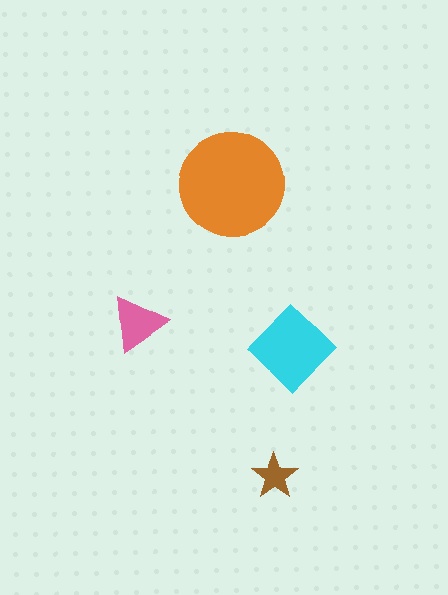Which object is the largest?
The orange circle.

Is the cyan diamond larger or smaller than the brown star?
Larger.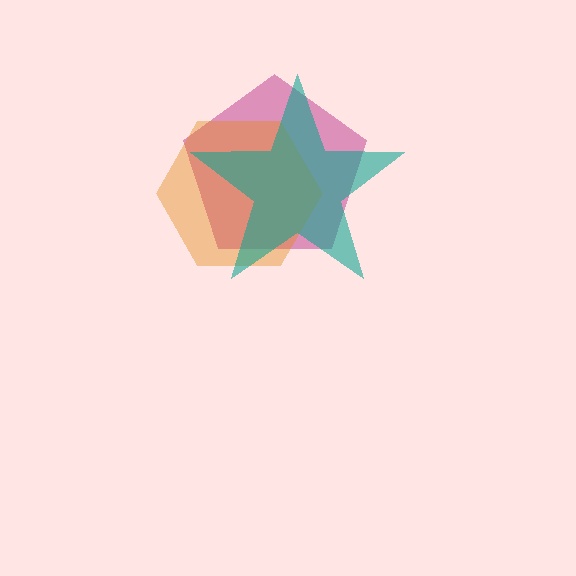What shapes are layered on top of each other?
The layered shapes are: a magenta pentagon, an orange hexagon, a teal star.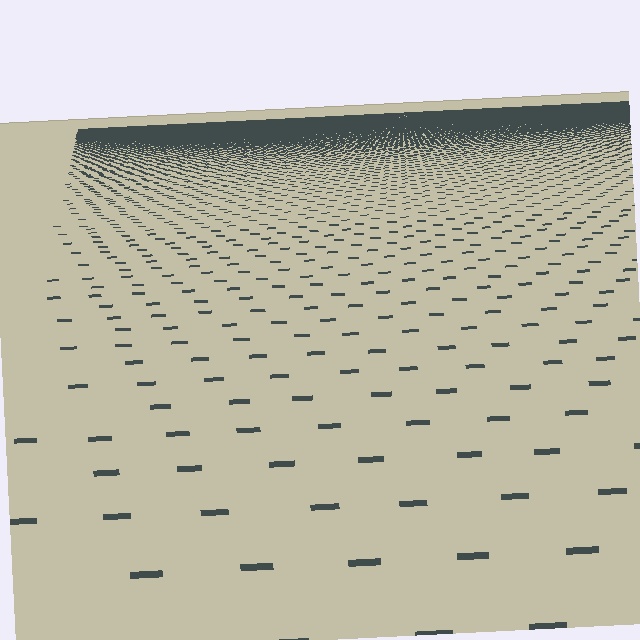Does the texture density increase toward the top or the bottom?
Density increases toward the top.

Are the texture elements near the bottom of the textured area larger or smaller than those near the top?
Larger. Near the bottom, elements are closer to the viewer and appear at a bigger on-screen size.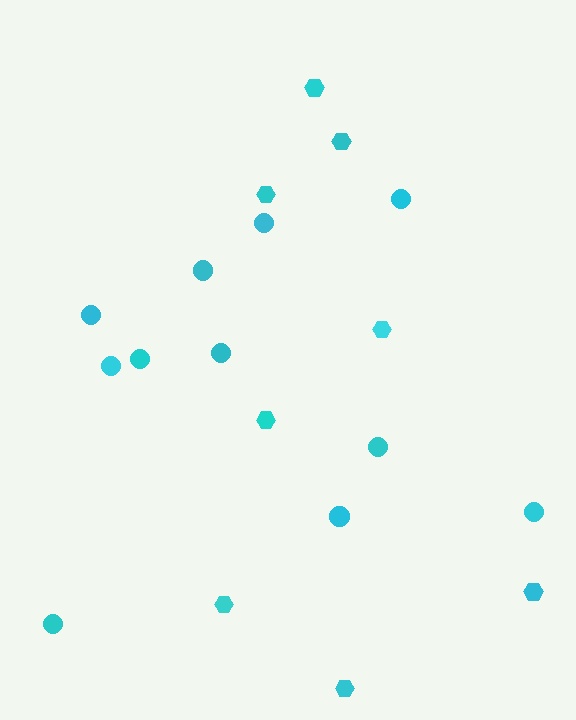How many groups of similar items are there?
There are 2 groups: one group of circles (11) and one group of hexagons (8).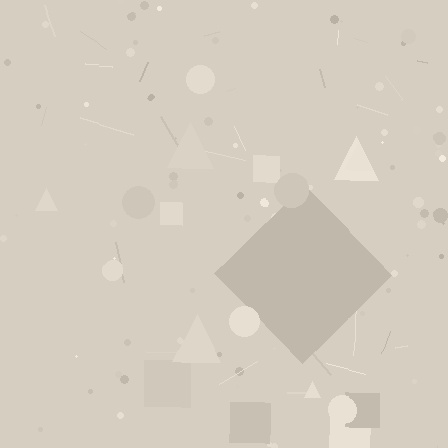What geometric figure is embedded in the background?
A diamond is embedded in the background.